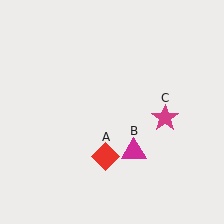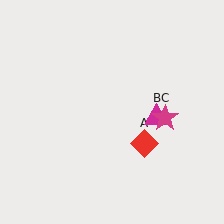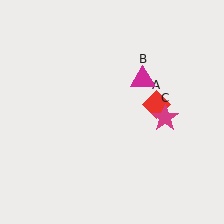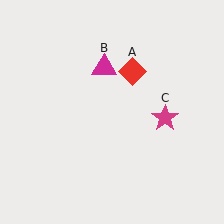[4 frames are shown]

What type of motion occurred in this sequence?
The red diamond (object A), magenta triangle (object B) rotated counterclockwise around the center of the scene.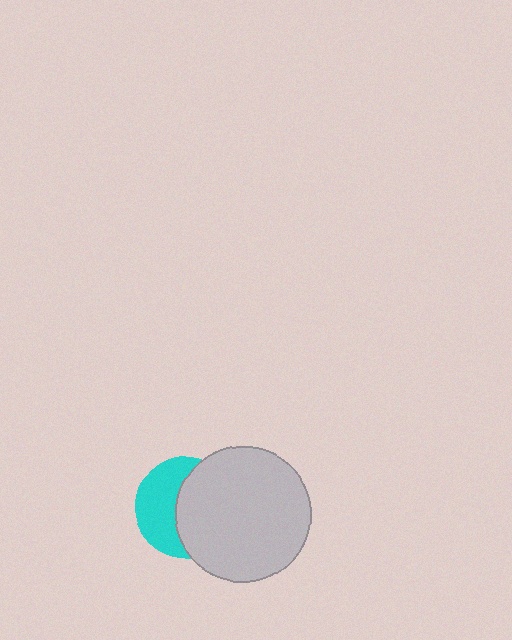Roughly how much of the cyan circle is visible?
About half of it is visible (roughly 46%).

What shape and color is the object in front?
The object in front is a light gray circle.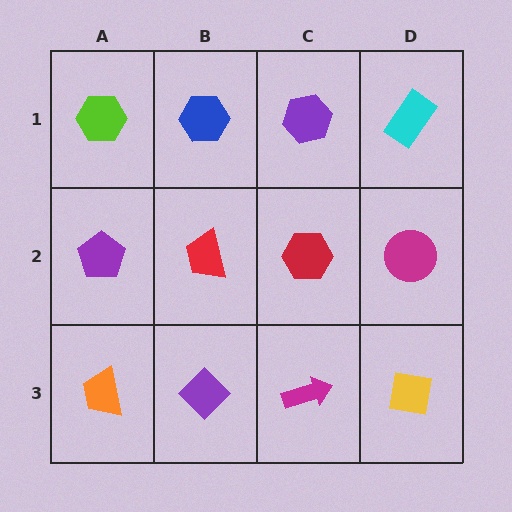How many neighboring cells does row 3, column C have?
3.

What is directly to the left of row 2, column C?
A red trapezoid.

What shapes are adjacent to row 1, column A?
A purple pentagon (row 2, column A), a blue hexagon (row 1, column B).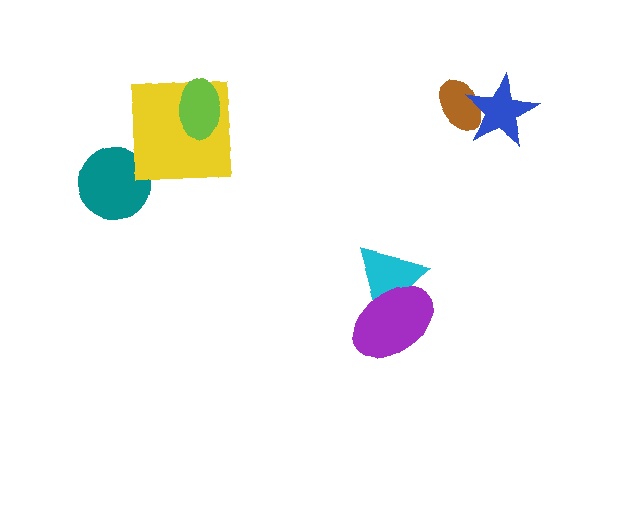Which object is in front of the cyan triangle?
The purple ellipse is in front of the cyan triangle.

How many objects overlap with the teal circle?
0 objects overlap with the teal circle.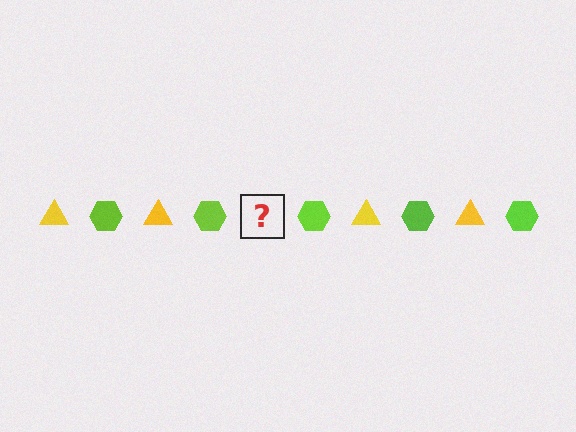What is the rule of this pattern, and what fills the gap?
The rule is that the pattern alternates between yellow triangle and lime hexagon. The gap should be filled with a yellow triangle.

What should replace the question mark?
The question mark should be replaced with a yellow triangle.